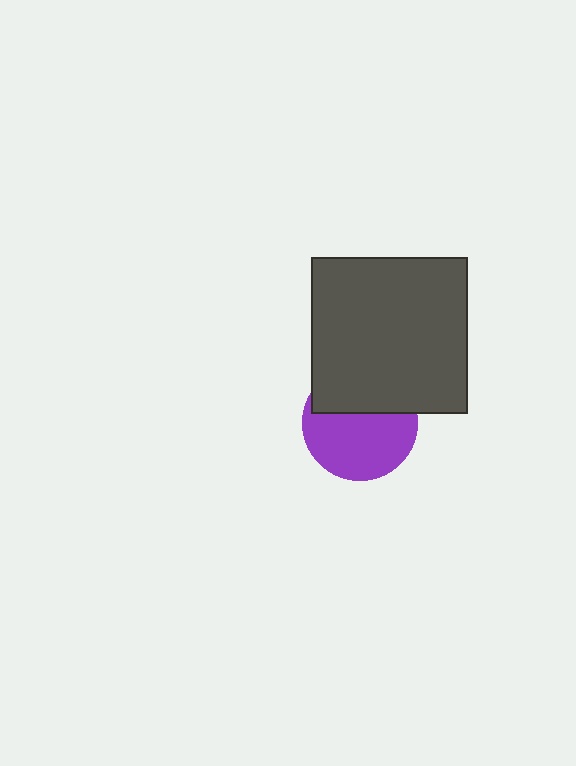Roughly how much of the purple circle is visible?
About half of it is visible (roughly 62%).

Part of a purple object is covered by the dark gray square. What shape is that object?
It is a circle.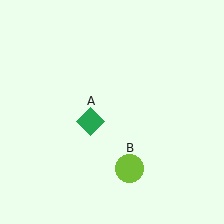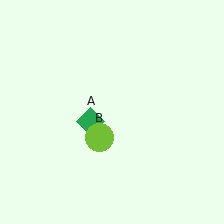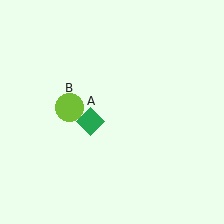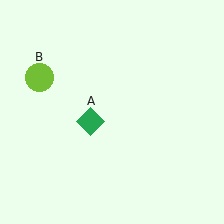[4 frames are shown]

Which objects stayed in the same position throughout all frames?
Green diamond (object A) remained stationary.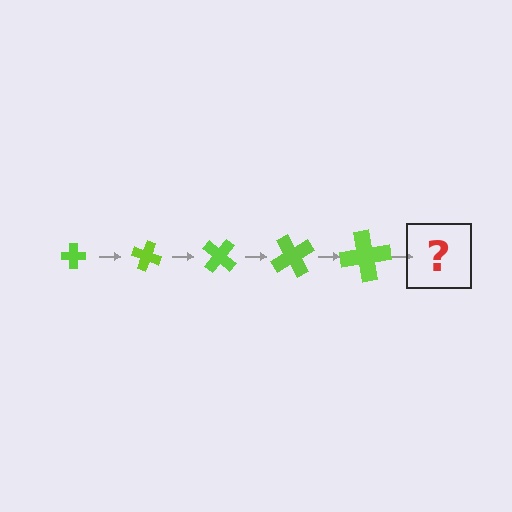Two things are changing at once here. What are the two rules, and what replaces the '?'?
The two rules are that the cross grows larger each step and it rotates 20 degrees each step. The '?' should be a cross, larger than the previous one and rotated 100 degrees from the start.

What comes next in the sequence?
The next element should be a cross, larger than the previous one and rotated 100 degrees from the start.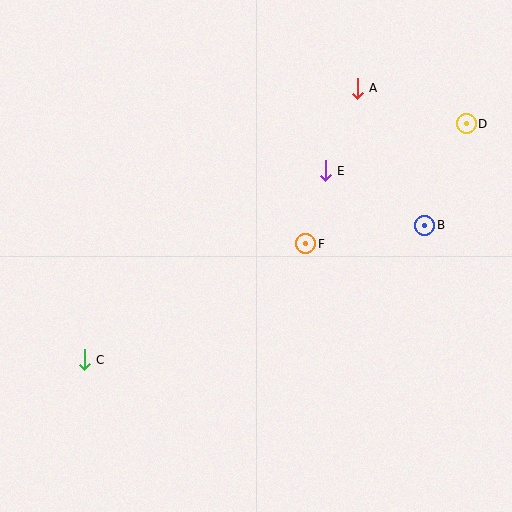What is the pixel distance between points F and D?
The distance between F and D is 200 pixels.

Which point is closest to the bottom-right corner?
Point B is closest to the bottom-right corner.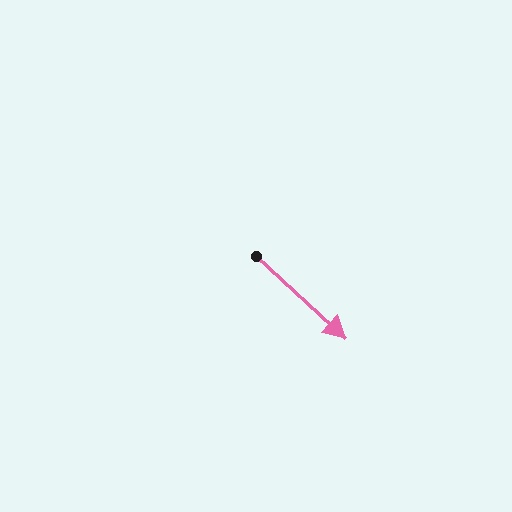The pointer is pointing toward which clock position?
Roughly 4 o'clock.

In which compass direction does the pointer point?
Southeast.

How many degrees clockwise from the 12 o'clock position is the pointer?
Approximately 133 degrees.